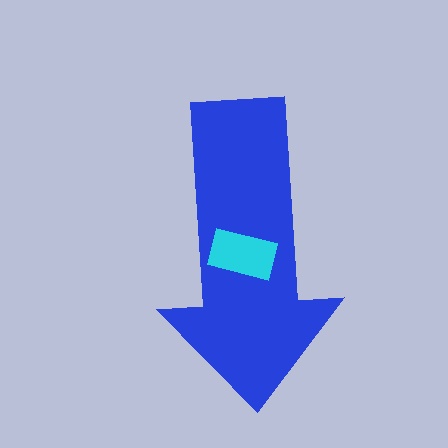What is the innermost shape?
The cyan rectangle.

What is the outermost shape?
The blue arrow.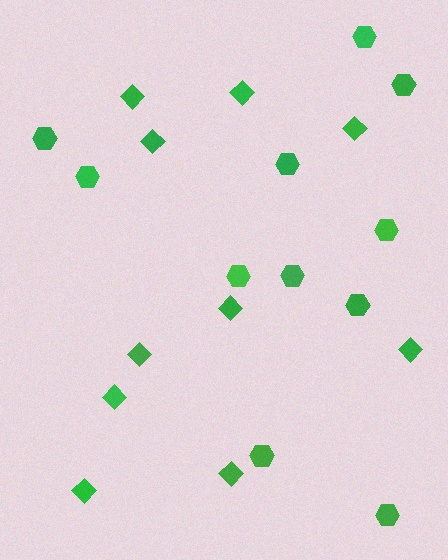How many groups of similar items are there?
There are 2 groups: one group of hexagons (11) and one group of diamonds (10).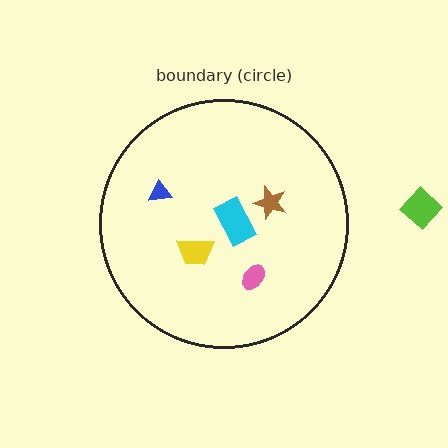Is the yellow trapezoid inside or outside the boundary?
Inside.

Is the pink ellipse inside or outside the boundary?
Inside.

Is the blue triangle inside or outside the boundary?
Inside.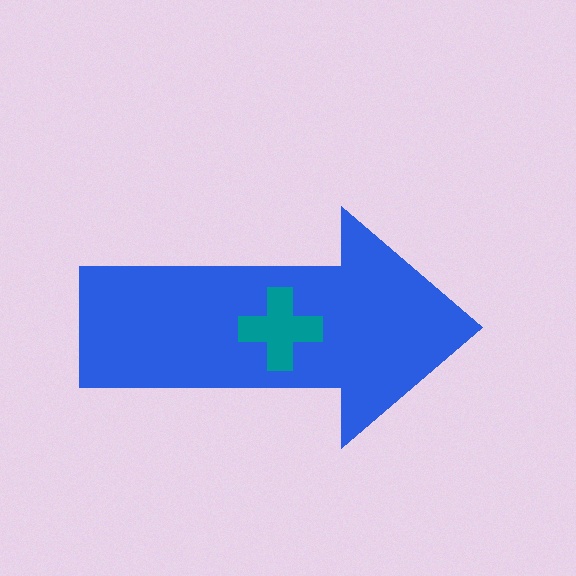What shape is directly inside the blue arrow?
The teal cross.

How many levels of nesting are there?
2.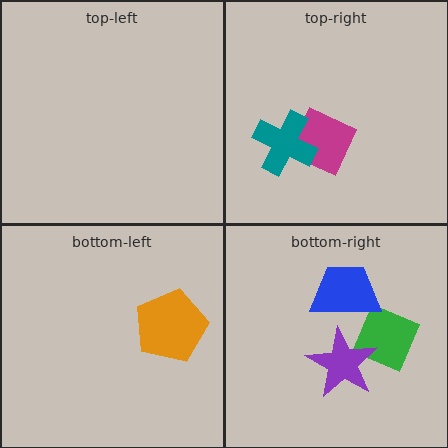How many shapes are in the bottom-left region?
1.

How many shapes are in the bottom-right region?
3.